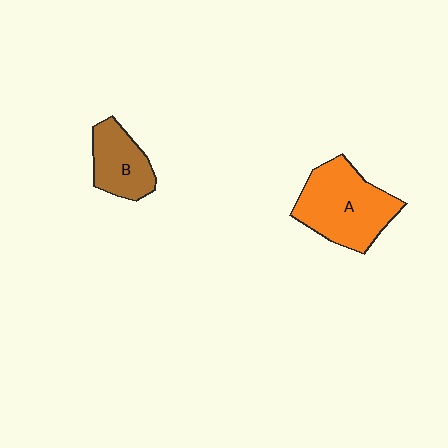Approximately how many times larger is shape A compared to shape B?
Approximately 1.7 times.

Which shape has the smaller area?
Shape B (brown).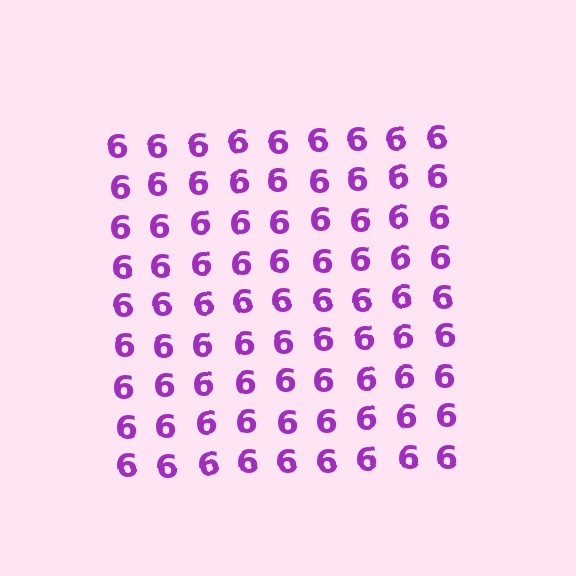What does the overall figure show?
The overall figure shows a square.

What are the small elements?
The small elements are digit 6's.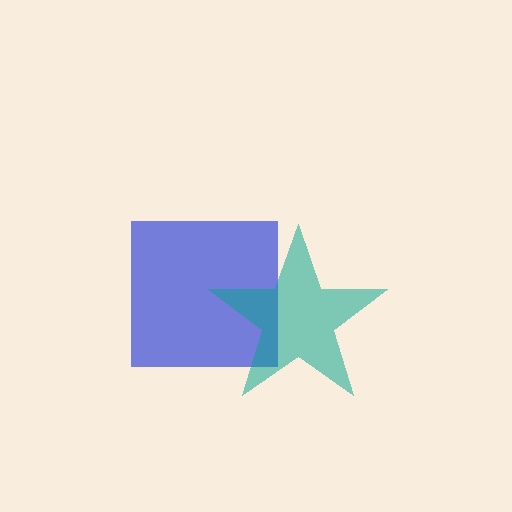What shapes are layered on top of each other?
The layered shapes are: a blue square, a teal star.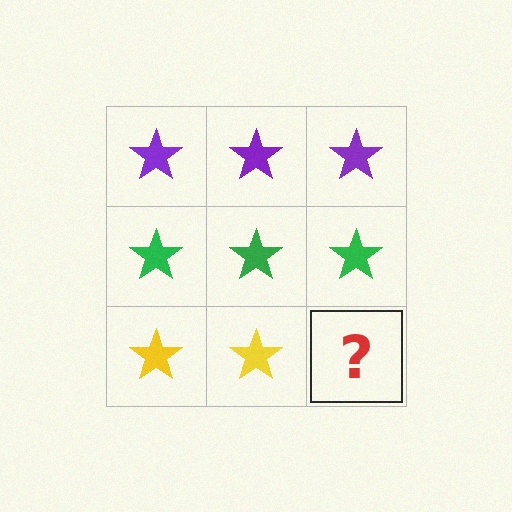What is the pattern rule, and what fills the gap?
The rule is that each row has a consistent color. The gap should be filled with a yellow star.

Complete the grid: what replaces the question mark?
The question mark should be replaced with a yellow star.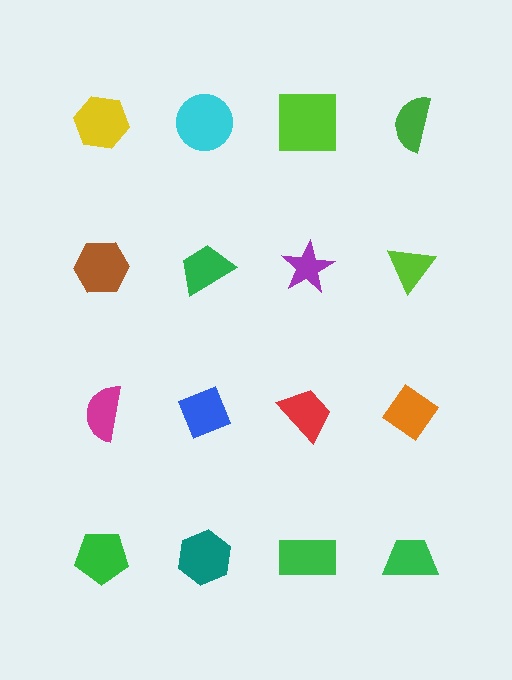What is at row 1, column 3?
A lime square.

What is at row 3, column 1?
A magenta semicircle.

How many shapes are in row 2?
4 shapes.